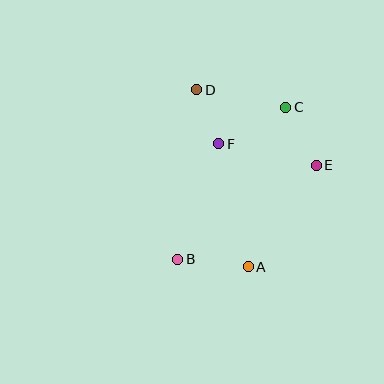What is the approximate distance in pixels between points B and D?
The distance between B and D is approximately 170 pixels.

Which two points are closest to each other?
Points D and F are closest to each other.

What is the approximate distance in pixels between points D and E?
The distance between D and E is approximately 142 pixels.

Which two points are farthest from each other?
Points B and C are farthest from each other.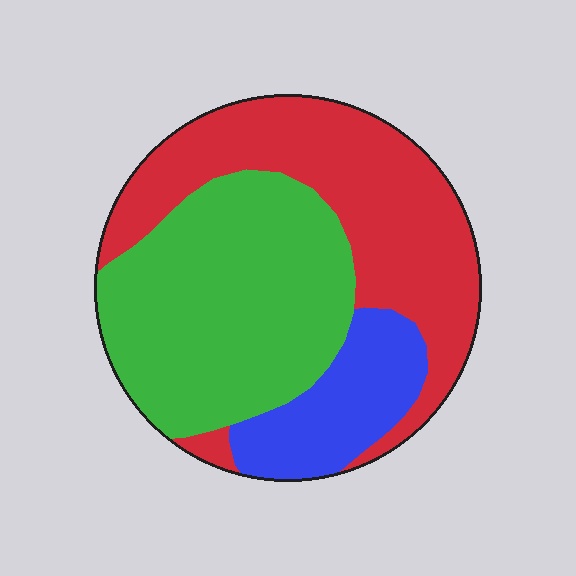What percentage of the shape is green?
Green takes up about two fifths (2/5) of the shape.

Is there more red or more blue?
Red.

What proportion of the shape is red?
Red takes up about two fifths (2/5) of the shape.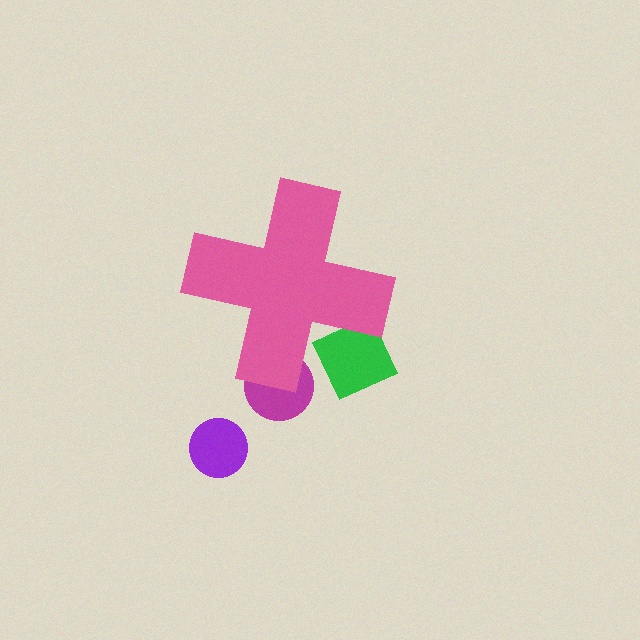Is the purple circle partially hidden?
No, the purple circle is fully visible.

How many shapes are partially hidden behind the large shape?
2 shapes are partially hidden.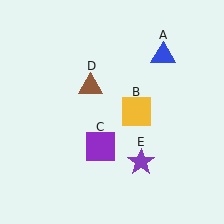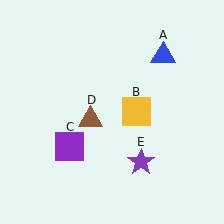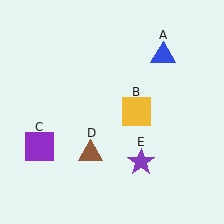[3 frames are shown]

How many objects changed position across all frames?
2 objects changed position: purple square (object C), brown triangle (object D).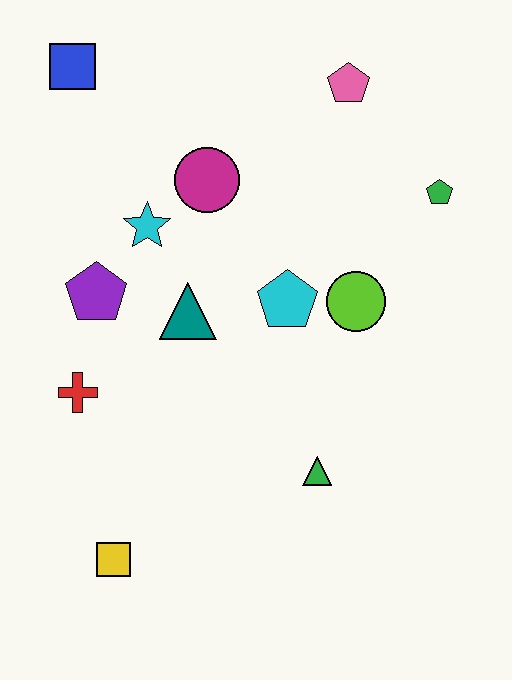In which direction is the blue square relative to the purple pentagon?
The blue square is above the purple pentagon.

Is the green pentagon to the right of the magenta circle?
Yes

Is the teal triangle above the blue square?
No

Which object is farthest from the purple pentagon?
The green pentagon is farthest from the purple pentagon.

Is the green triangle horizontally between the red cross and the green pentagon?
Yes